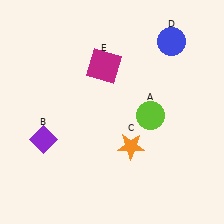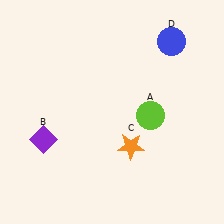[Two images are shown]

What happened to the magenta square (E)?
The magenta square (E) was removed in Image 2. It was in the top-left area of Image 1.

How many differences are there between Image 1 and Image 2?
There is 1 difference between the two images.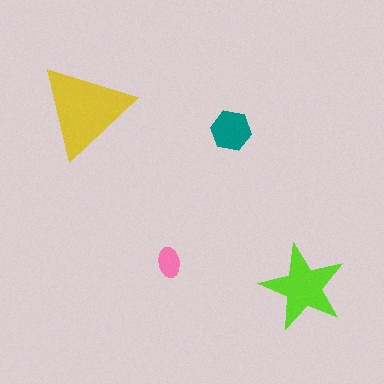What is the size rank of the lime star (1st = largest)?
2nd.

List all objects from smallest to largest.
The pink ellipse, the teal hexagon, the lime star, the yellow triangle.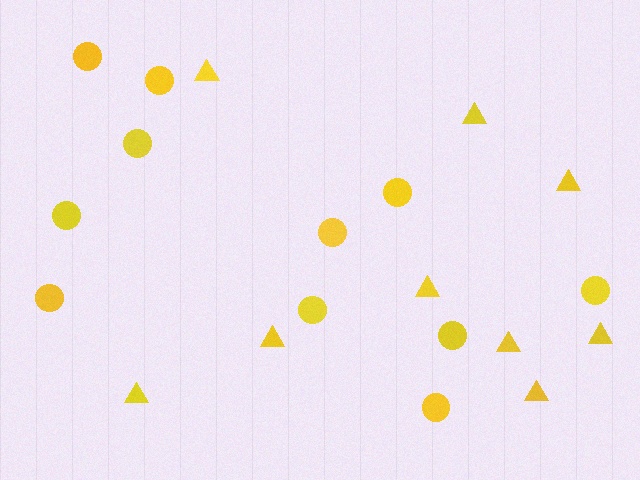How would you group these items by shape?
There are 2 groups: one group of circles (11) and one group of triangles (9).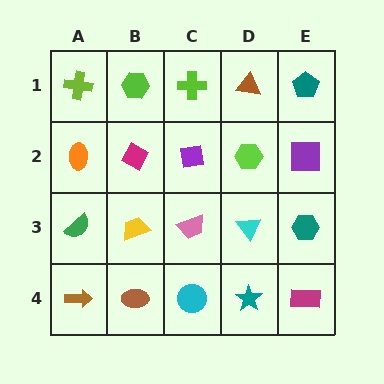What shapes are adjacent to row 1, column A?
An orange ellipse (row 2, column A), a lime hexagon (row 1, column B).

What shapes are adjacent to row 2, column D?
A brown triangle (row 1, column D), a cyan triangle (row 3, column D), a purple square (row 2, column C), a purple square (row 2, column E).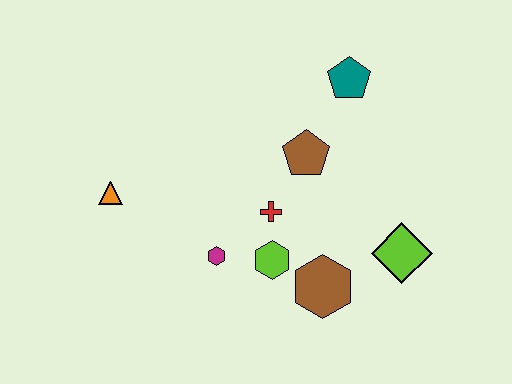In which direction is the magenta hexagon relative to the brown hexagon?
The magenta hexagon is to the left of the brown hexagon.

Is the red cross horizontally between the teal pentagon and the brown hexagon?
No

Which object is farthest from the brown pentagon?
The orange triangle is farthest from the brown pentagon.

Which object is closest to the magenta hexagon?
The lime hexagon is closest to the magenta hexagon.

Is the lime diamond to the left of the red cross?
No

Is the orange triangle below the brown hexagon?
No